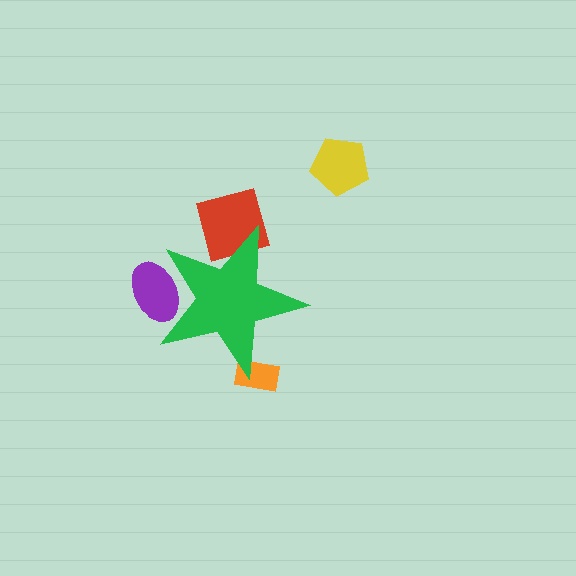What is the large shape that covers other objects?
A green star.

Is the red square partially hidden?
Yes, the red square is partially hidden behind the green star.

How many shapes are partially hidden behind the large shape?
3 shapes are partially hidden.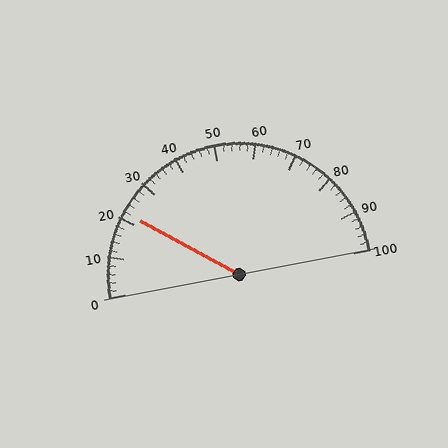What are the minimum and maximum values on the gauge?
The gauge ranges from 0 to 100.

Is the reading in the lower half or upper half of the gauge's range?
The reading is in the lower half of the range (0 to 100).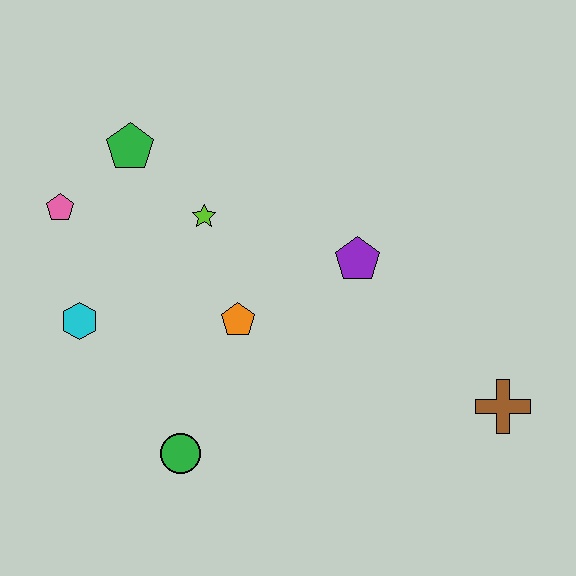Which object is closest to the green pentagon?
The pink pentagon is closest to the green pentagon.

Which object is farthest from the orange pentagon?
The brown cross is farthest from the orange pentagon.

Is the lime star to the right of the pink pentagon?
Yes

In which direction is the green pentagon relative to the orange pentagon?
The green pentagon is above the orange pentagon.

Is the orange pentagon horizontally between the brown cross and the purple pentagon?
No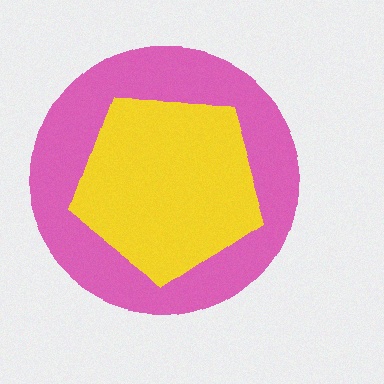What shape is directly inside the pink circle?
The yellow pentagon.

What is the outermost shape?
The pink circle.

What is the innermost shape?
The yellow pentagon.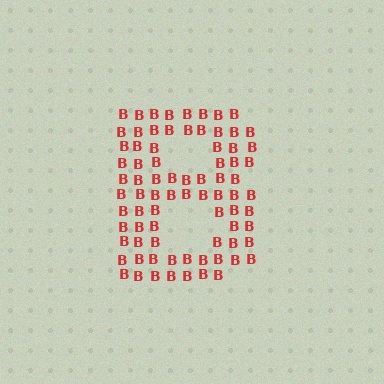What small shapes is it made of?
It is made of small letter B's.